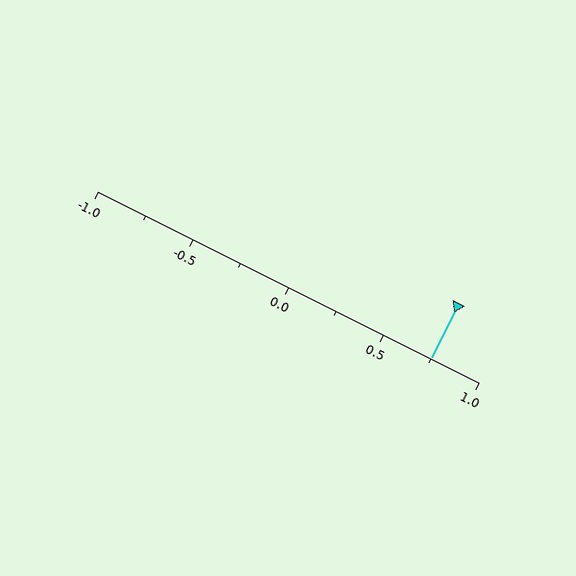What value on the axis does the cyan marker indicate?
The marker indicates approximately 0.75.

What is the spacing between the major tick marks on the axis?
The major ticks are spaced 0.5 apart.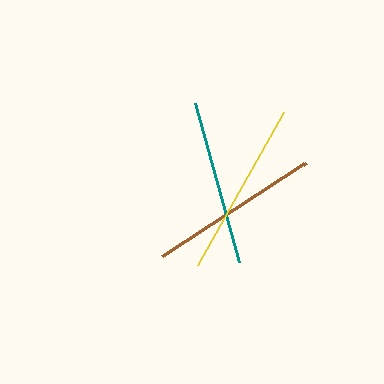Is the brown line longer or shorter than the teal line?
The brown line is longer than the teal line.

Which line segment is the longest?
The yellow line is the longest at approximately 175 pixels.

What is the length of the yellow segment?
The yellow segment is approximately 175 pixels long.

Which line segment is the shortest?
The teal line is the shortest at approximately 165 pixels.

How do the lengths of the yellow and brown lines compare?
The yellow and brown lines are approximately the same length.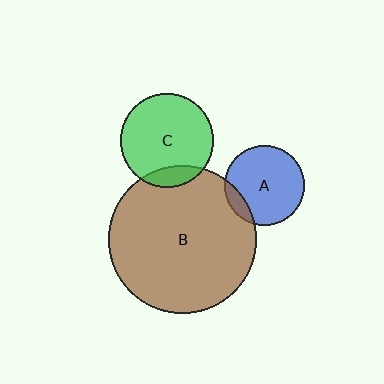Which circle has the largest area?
Circle B (brown).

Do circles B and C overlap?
Yes.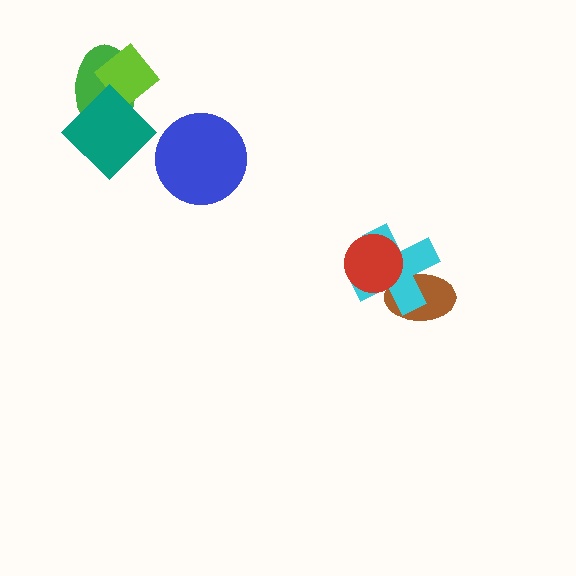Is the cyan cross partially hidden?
Yes, it is partially covered by another shape.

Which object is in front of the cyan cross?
The red circle is in front of the cyan cross.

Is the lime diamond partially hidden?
Yes, it is partially covered by another shape.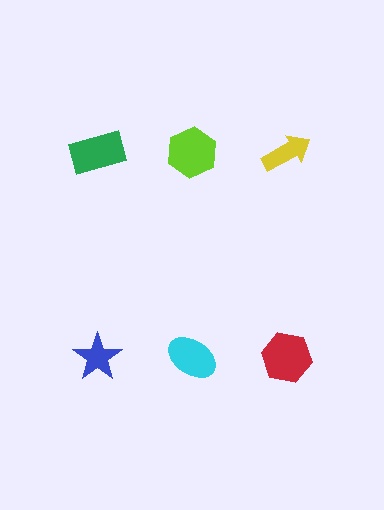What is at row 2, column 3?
A red hexagon.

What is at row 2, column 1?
A blue star.